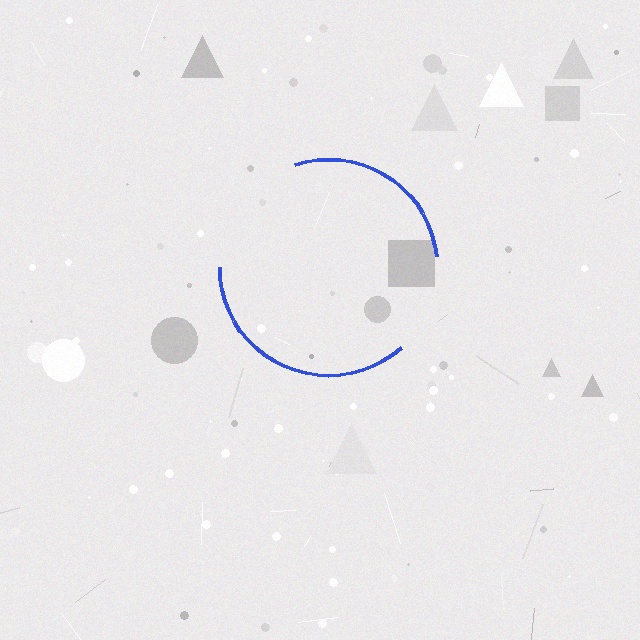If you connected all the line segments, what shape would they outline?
They would outline a circle.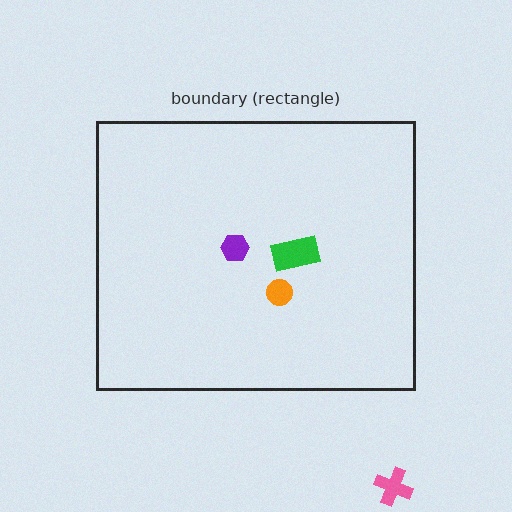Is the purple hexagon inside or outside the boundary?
Inside.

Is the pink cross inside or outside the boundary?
Outside.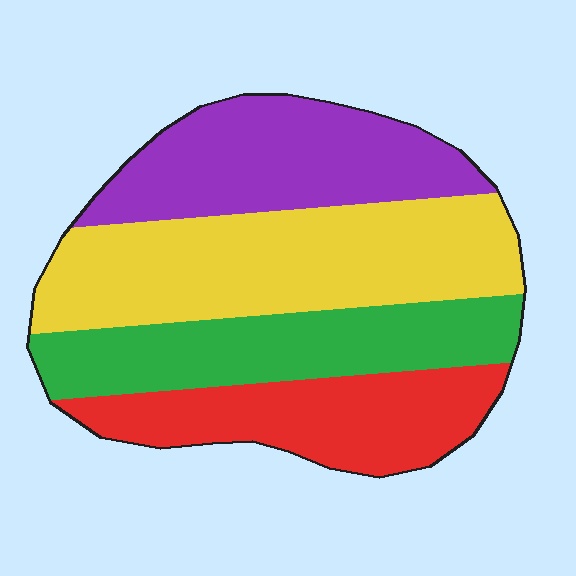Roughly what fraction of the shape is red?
Red covers about 20% of the shape.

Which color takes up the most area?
Yellow, at roughly 35%.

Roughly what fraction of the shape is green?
Green takes up about one fifth (1/5) of the shape.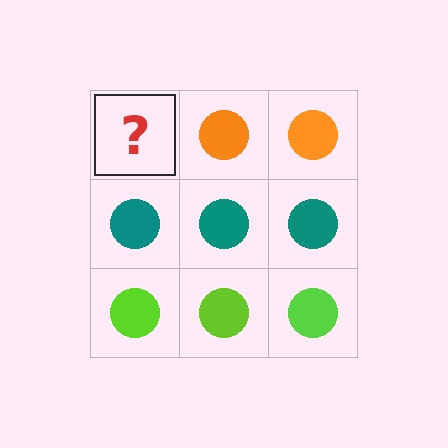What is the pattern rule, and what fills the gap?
The rule is that each row has a consistent color. The gap should be filled with an orange circle.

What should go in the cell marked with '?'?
The missing cell should contain an orange circle.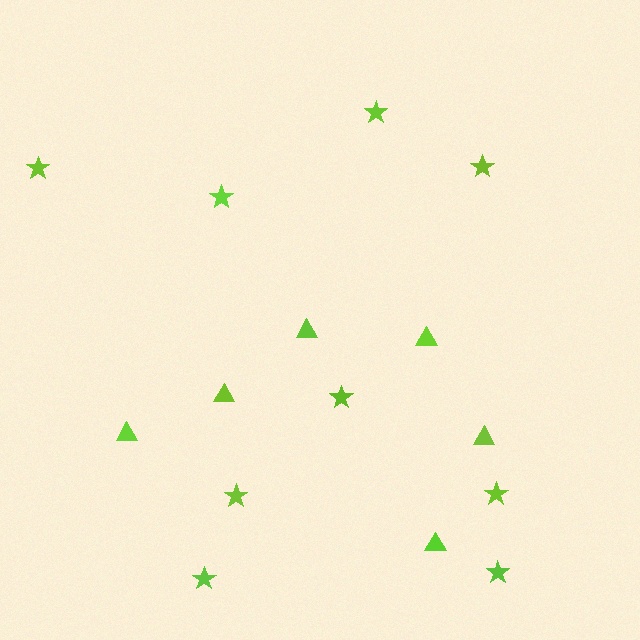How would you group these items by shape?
There are 2 groups: one group of triangles (6) and one group of stars (9).